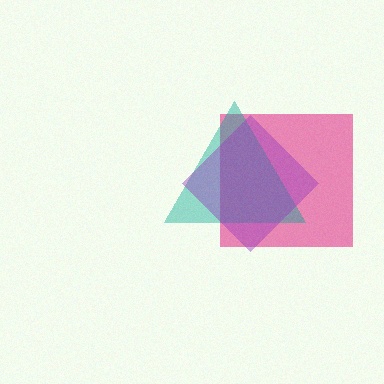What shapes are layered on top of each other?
The layered shapes are: a pink square, a teal triangle, a purple diamond.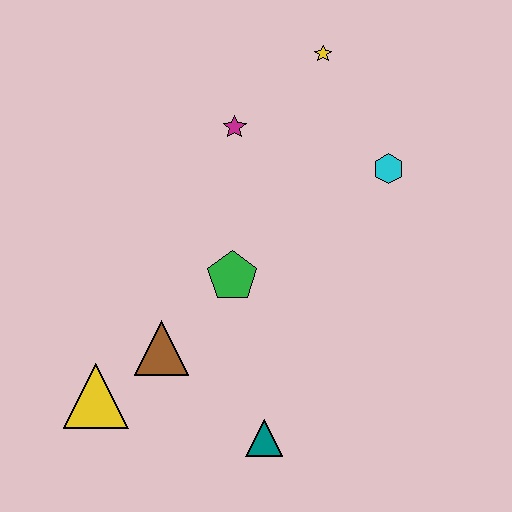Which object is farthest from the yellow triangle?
The yellow star is farthest from the yellow triangle.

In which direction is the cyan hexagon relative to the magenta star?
The cyan hexagon is to the right of the magenta star.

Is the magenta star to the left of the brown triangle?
No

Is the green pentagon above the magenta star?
No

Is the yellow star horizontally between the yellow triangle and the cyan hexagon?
Yes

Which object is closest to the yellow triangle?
The brown triangle is closest to the yellow triangle.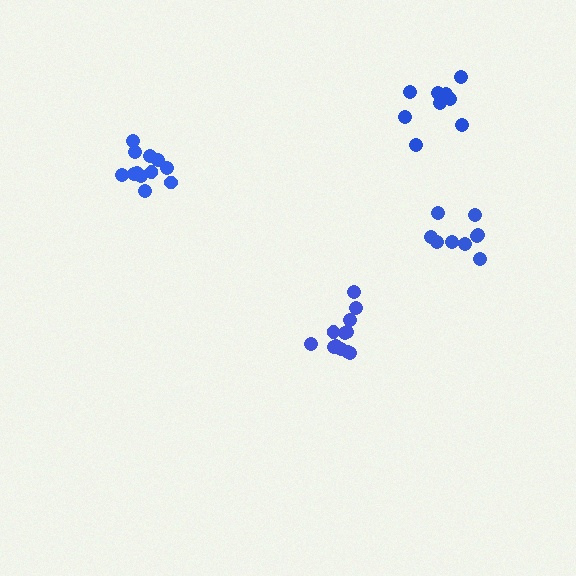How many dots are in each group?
Group 1: 12 dots, Group 2: 12 dots, Group 3: 9 dots, Group 4: 9 dots (42 total).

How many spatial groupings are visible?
There are 4 spatial groupings.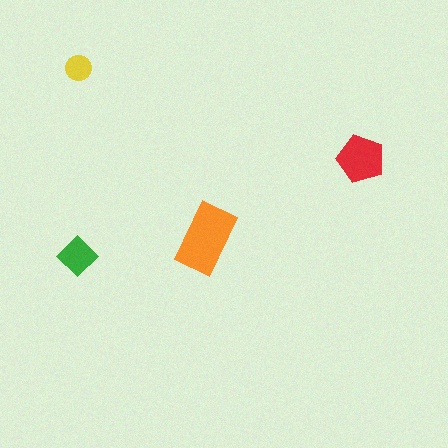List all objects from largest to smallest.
The orange rectangle, the red pentagon, the green diamond, the yellow circle.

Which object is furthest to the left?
The green diamond is leftmost.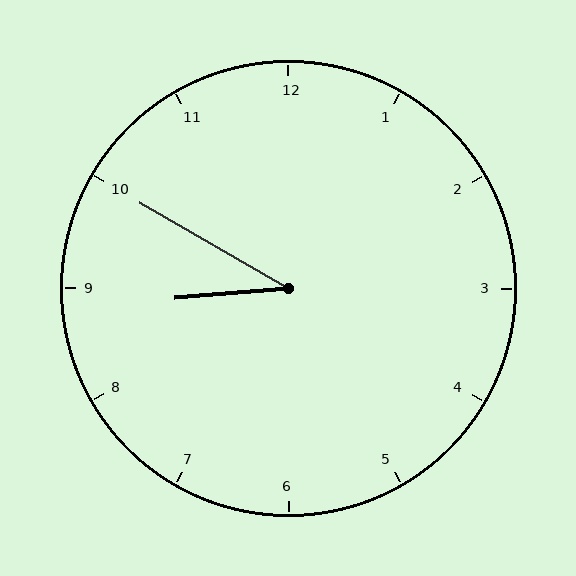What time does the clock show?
8:50.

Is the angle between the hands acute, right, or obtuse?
It is acute.